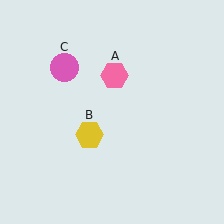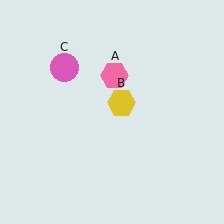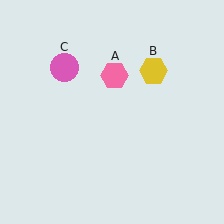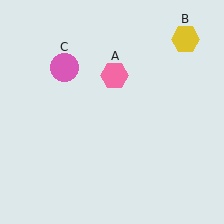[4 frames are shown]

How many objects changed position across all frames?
1 object changed position: yellow hexagon (object B).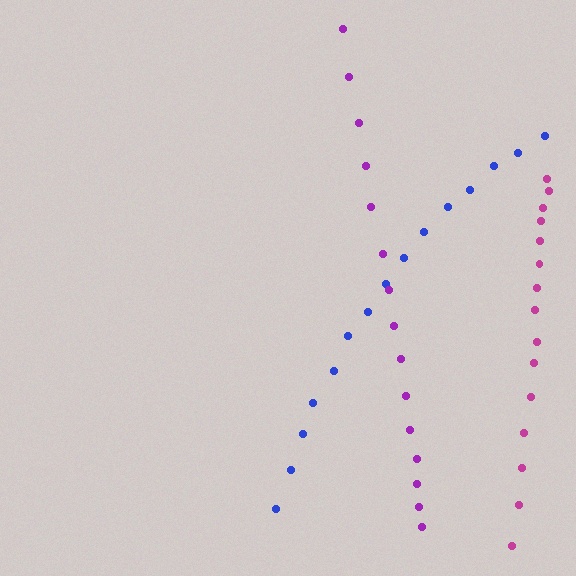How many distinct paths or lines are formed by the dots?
There are 3 distinct paths.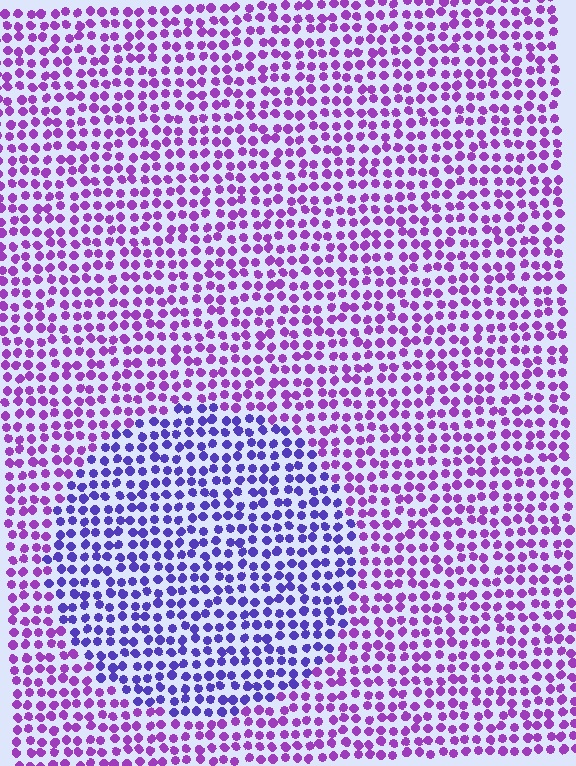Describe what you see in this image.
The image is filled with small purple elements in a uniform arrangement. A circle-shaped region is visible where the elements are tinted to a slightly different hue, forming a subtle color boundary.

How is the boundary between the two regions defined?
The boundary is defined purely by a slight shift in hue (about 35 degrees). Spacing, size, and orientation are identical on both sides.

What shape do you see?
I see a circle.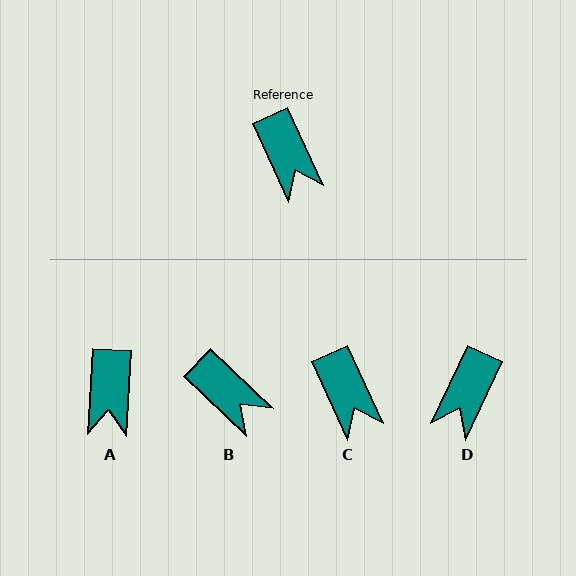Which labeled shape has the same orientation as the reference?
C.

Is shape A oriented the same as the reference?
No, it is off by about 28 degrees.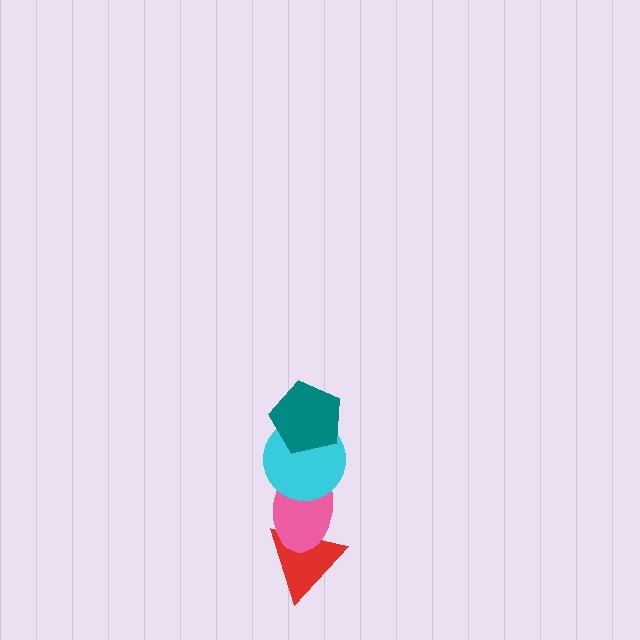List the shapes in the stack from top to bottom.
From top to bottom: the teal pentagon, the cyan circle, the pink ellipse, the red triangle.